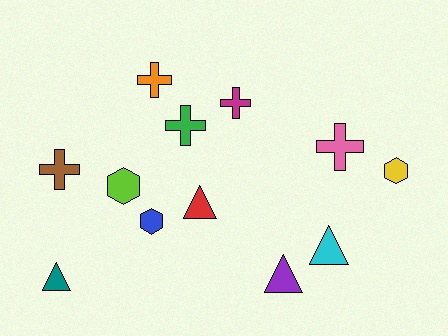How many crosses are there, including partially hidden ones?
There are 5 crosses.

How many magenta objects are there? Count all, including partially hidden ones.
There is 1 magenta object.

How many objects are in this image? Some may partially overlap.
There are 12 objects.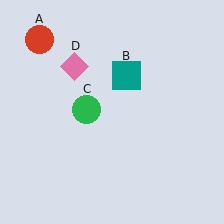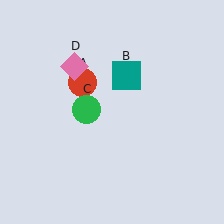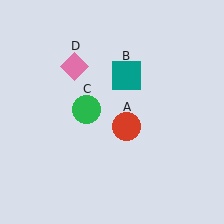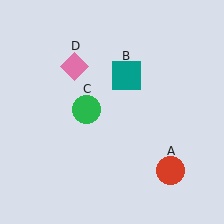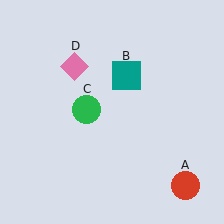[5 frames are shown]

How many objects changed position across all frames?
1 object changed position: red circle (object A).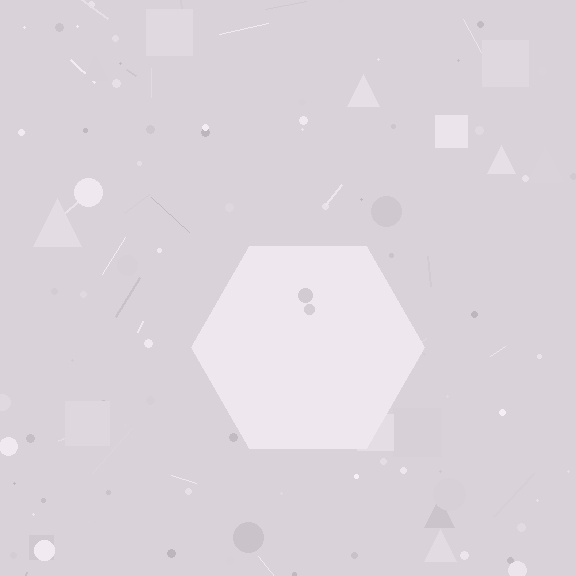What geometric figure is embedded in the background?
A hexagon is embedded in the background.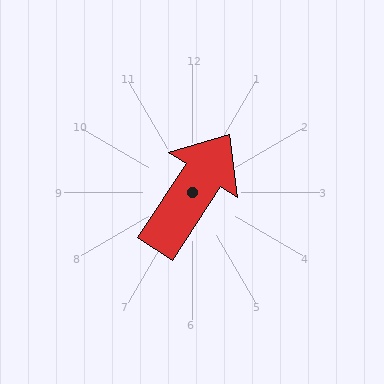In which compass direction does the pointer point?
Northeast.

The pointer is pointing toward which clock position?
Roughly 1 o'clock.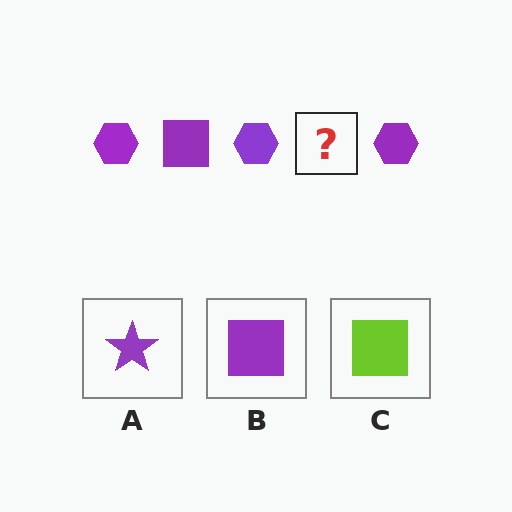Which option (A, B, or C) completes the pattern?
B.